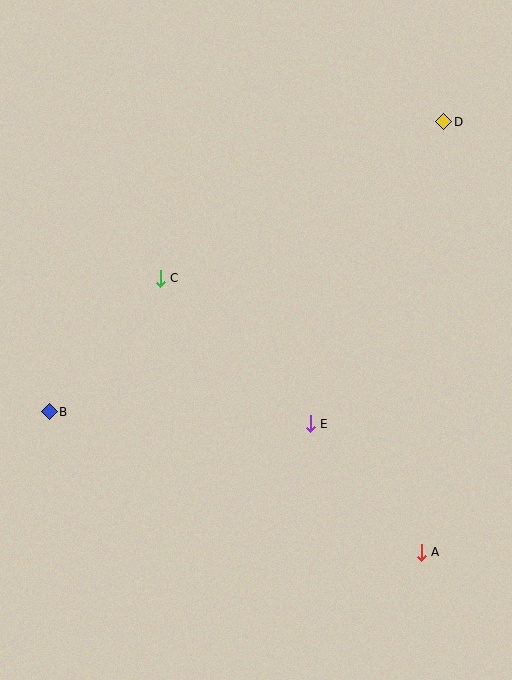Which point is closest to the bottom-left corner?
Point B is closest to the bottom-left corner.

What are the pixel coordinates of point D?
Point D is at (444, 122).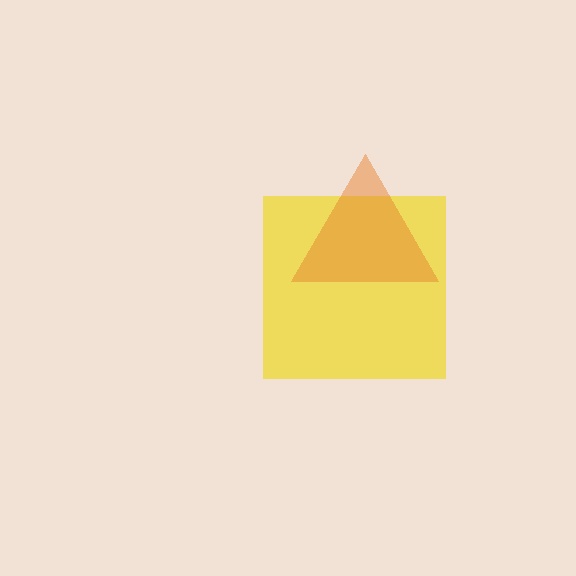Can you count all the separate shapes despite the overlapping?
Yes, there are 2 separate shapes.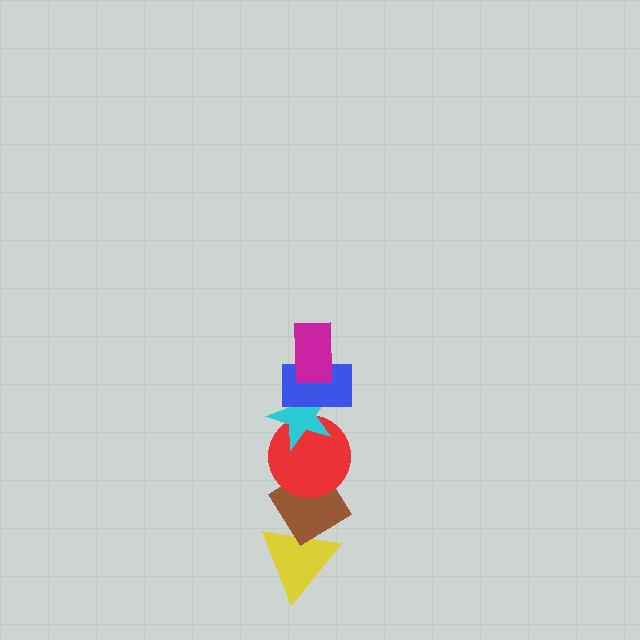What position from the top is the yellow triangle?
The yellow triangle is 6th from the top.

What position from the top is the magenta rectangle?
The magenta rectangle is 1st from the top.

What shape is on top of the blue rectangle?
The magenta rectangle is on top of the blue rectangle.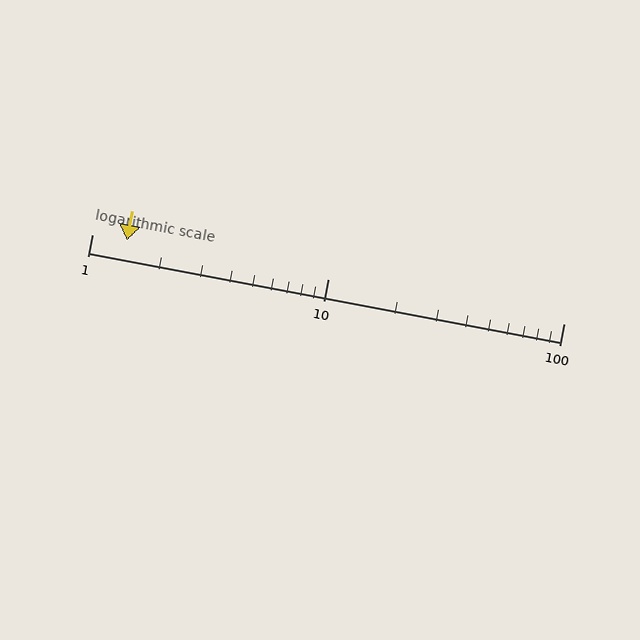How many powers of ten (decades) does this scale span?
The scale spans 2 decades, from 1 to 100.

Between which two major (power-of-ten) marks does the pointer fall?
The pointer is between 1 and 10.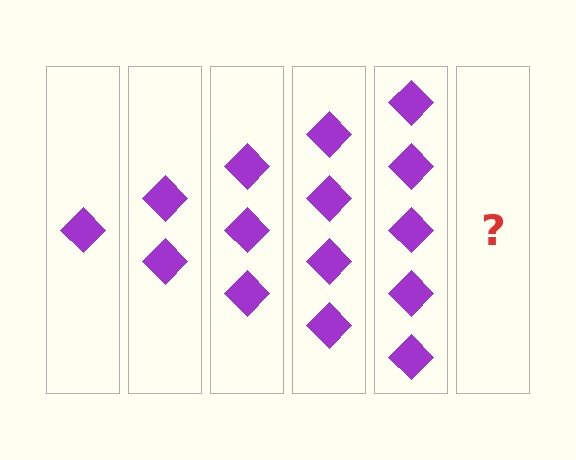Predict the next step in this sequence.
The next step is 6 diamonds.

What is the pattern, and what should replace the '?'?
The pattern is that each step adds one more diamond. The '?' should be 6 diamonds.